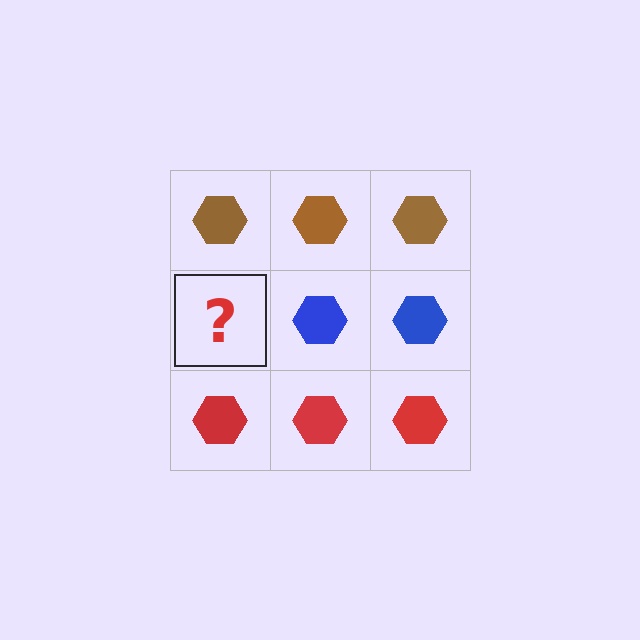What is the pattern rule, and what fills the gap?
The rule is that each row has a consistent color. The gap should be filled with a blue hexagon.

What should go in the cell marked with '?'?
The missing cell should contain a blue hexagon.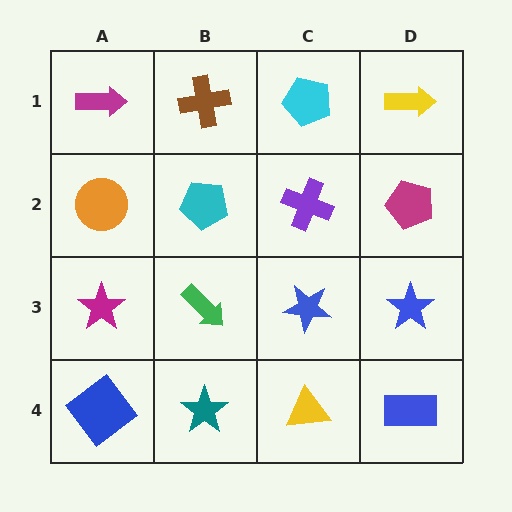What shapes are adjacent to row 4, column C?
A blue star (row 3, column C), a teal star (row 4, column B), a blue rectangle (row 4, column D).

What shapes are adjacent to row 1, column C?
A purple cross (row 2, column C), a brown cross (row 1, column B), a yellow arrow (row 1, column D).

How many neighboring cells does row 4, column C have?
3.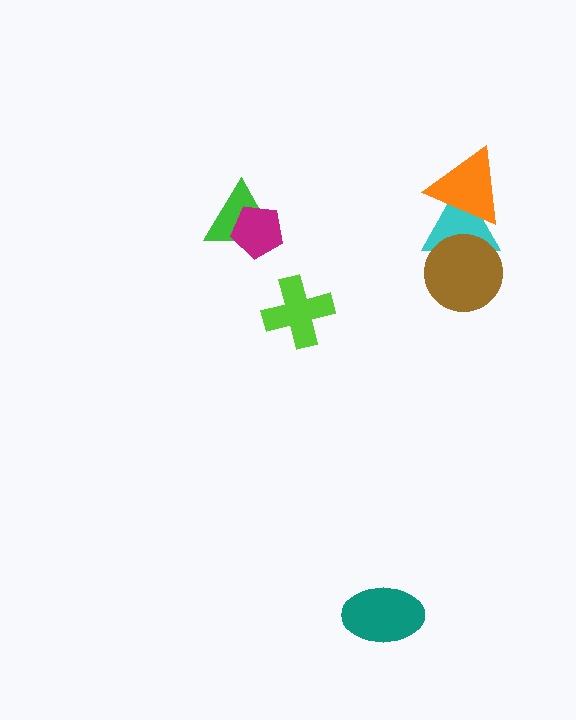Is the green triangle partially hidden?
Yes, it is partially covered by another shape.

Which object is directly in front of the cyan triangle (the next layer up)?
The brown circle is directly in front of the cyan triangle.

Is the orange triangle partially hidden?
No, no other shape covers it.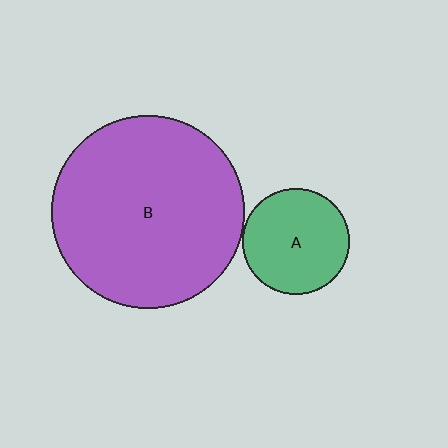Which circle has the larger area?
Circle B (purple).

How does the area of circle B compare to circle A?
Approximately 3.3 times.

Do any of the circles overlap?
No, none of the circles overlap.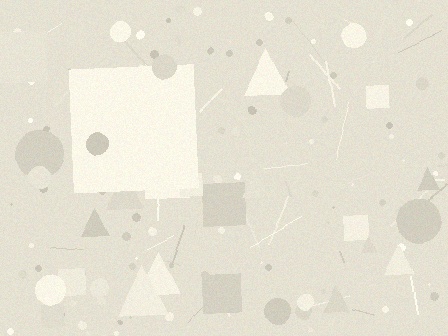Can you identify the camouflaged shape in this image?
The camouflaged shape is a square.